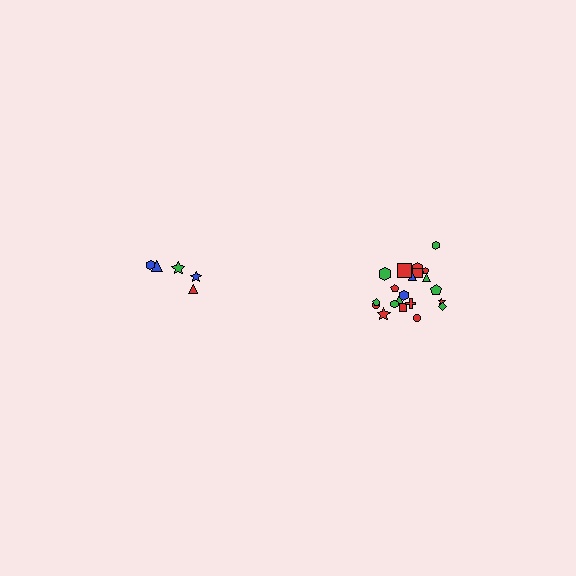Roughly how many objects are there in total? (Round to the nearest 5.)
Roughly 25 objects in total.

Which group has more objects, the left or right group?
The right group.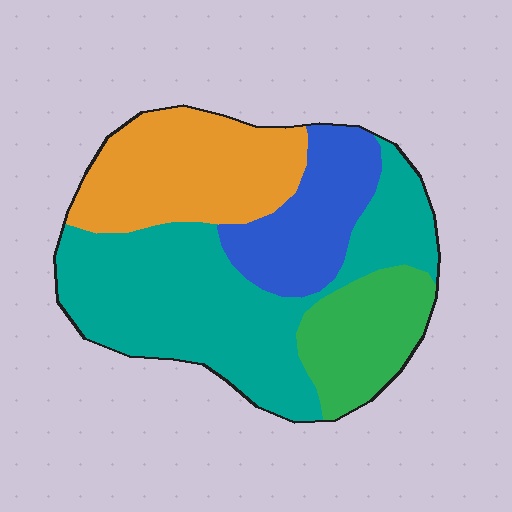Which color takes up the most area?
Teal, at roughly 45%.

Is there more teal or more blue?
Teal.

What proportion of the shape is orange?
Orange covers roughly 25% of the shape.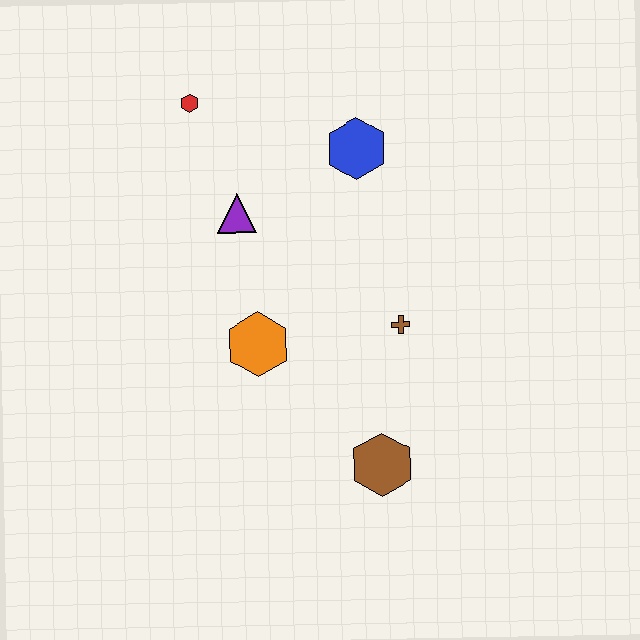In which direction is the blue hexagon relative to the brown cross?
The blue hexagon is above the brown cross.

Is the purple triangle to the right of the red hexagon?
Yes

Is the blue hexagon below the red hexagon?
Yes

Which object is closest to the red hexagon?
The purple triangle is closest to the red hexagon.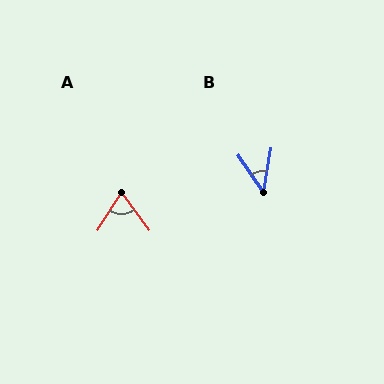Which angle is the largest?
A, at approximately 69 degrees.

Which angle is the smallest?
B, at approximately 44 degrees.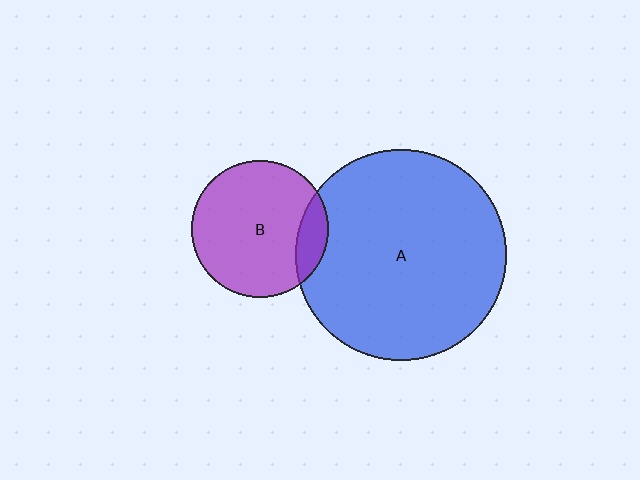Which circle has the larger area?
Circle A (blue).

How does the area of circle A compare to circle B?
Approximately 2.4 times.